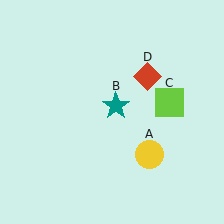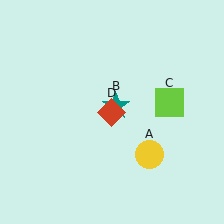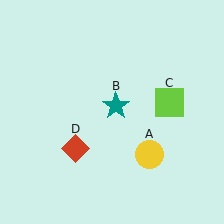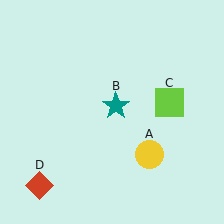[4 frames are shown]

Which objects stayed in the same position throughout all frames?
Yellow circle (object A) and teal star (object B) and lime square (object C) remained stationary.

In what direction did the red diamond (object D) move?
The red diamond (object D) moved down and to the left.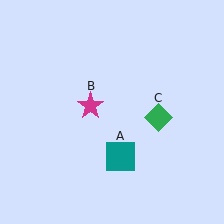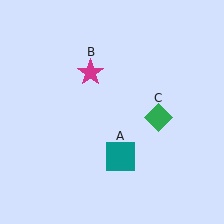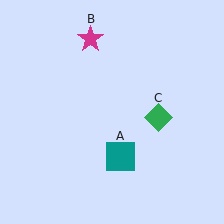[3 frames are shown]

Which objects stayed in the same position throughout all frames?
Teal square (object A) and green diamond (object C) remained stationary.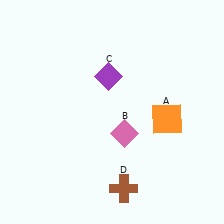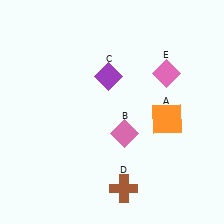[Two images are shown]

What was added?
A pink diamond (E) was added in Image 2.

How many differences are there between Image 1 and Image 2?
There is 1 difference between the two images.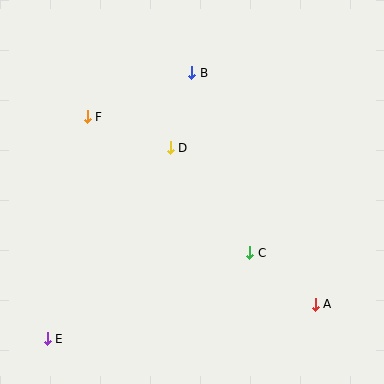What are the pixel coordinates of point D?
Point D is at (170, 148).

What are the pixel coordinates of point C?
Point C is at (250, 253).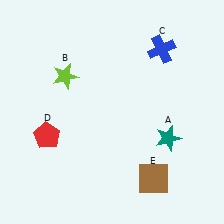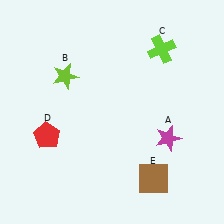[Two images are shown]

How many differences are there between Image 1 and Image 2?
There are 2 differences between the two images.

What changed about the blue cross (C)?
In Image 1, C is blue. In Image 2, it changed to lime.